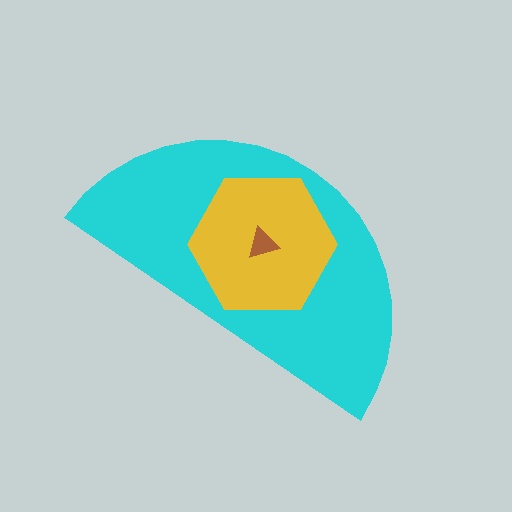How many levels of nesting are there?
3.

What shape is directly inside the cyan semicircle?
The yellow hexagon.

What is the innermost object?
The brown triangle.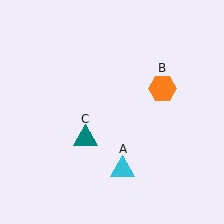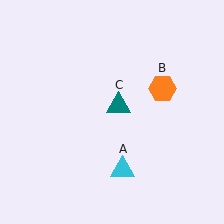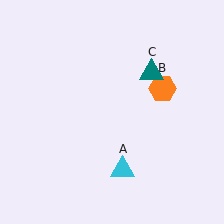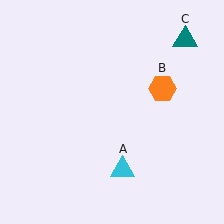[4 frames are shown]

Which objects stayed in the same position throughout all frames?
Cyan triangle (object A) and orange hexagon (object B) remained stationary.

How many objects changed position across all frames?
1 object changed position: teal triangle (object C).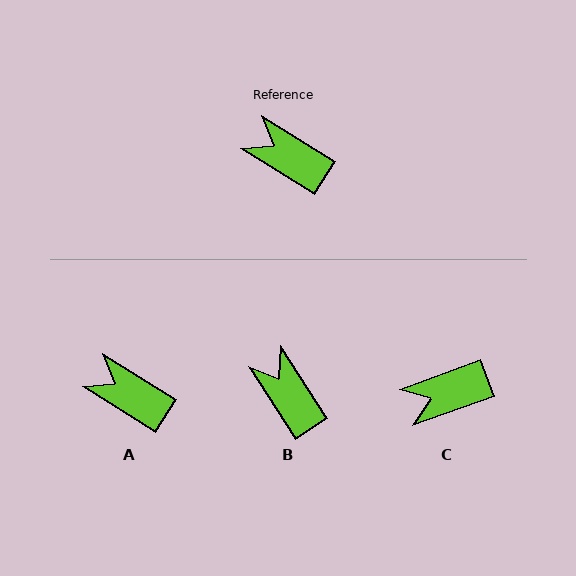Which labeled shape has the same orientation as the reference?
A.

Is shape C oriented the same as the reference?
No, it is off by about 52 degrees.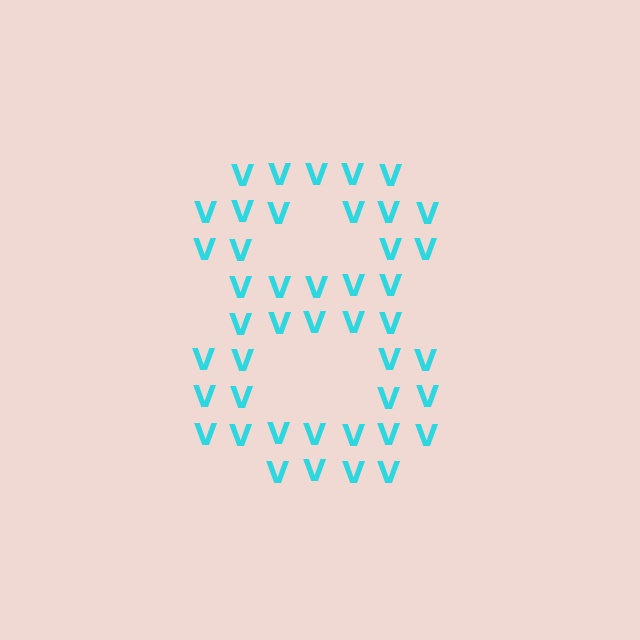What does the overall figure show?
The overall figure shows the digit 8.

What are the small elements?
The small elements are letter V's.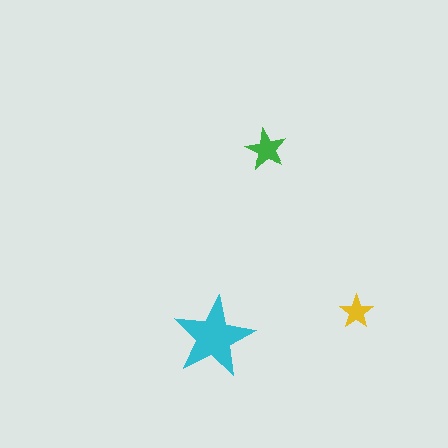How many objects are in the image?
There are 3 objects in the image.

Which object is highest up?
The green star is topmost.